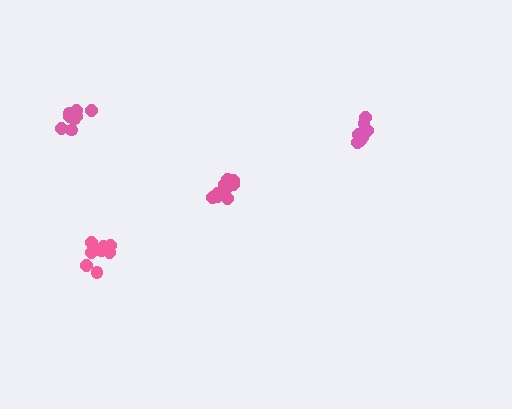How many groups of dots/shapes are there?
There are 4 groups.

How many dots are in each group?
Group 1: 11 dots, Group 2: 11 dots, Group 3: 7 dots, Group 4: 9 dots (38 total).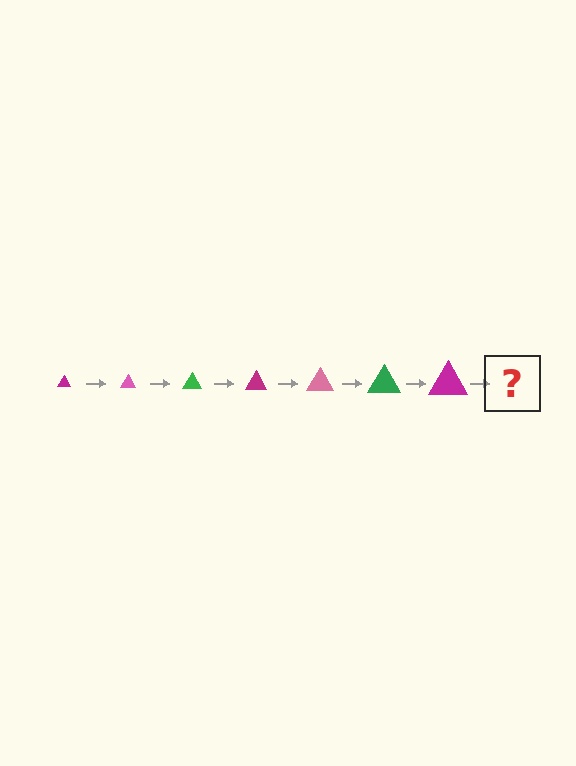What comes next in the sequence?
The next element should be a pink triangle, larger than the previous one.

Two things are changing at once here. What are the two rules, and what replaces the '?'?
The two rules are that the triangle grows larger each step and the color cycles through magenta, pink, and green. The '?' should be a pink triangle, larger than the previous one.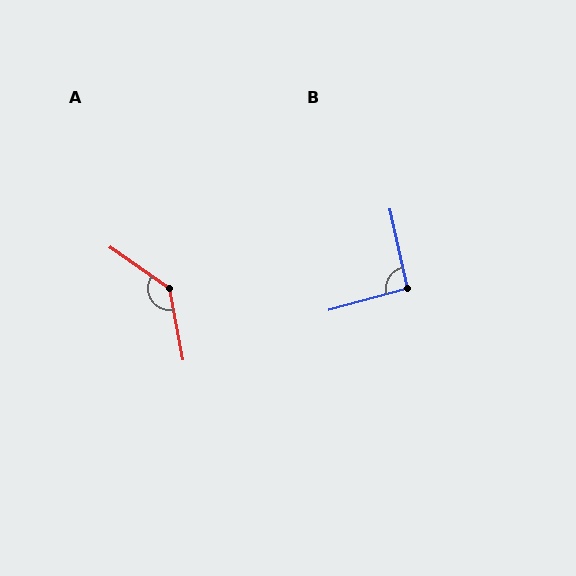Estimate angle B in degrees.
Approximately 93 degrees.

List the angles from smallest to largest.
B (93°), A (136°).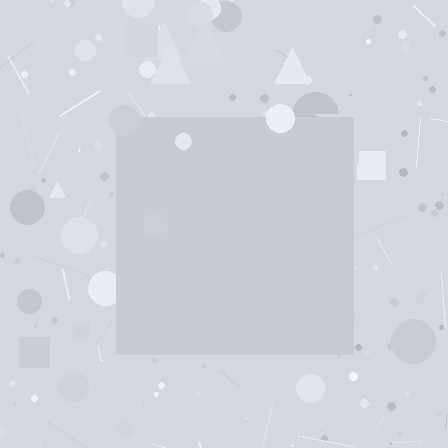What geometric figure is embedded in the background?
A square is embedded in the background.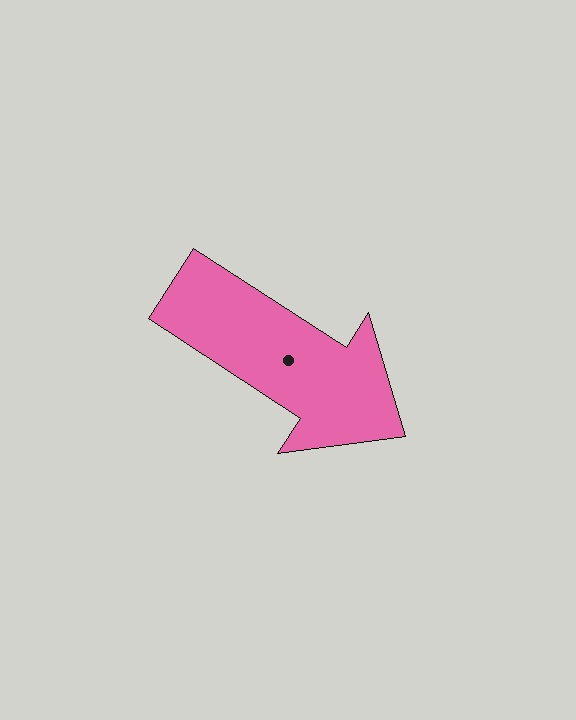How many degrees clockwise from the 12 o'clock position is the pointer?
Approximately 123 degrees.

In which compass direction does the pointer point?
Southeast.